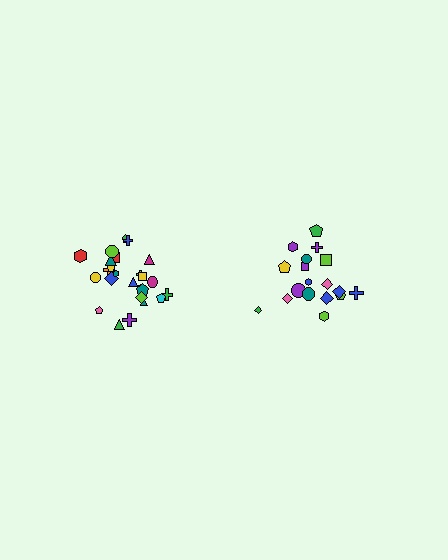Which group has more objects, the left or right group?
The left group.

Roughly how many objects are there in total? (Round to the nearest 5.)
Roughly 45 objects in total.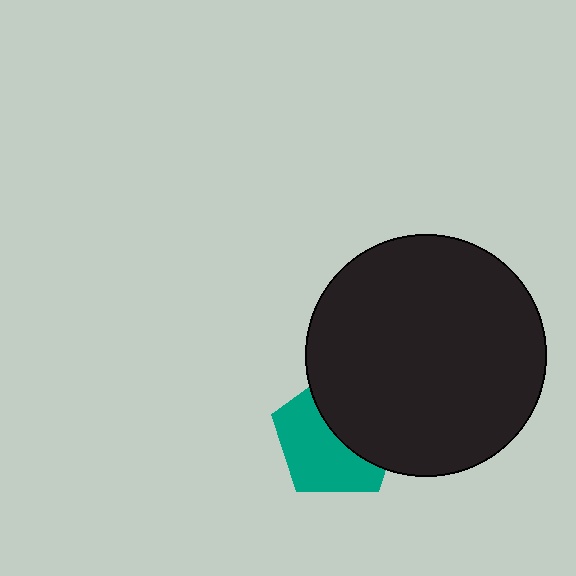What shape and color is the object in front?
The object in front is a black circle.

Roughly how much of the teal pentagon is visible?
About half of it is visible (roughly 54%).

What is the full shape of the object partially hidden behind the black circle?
The partially hidden object is a teal pentagon.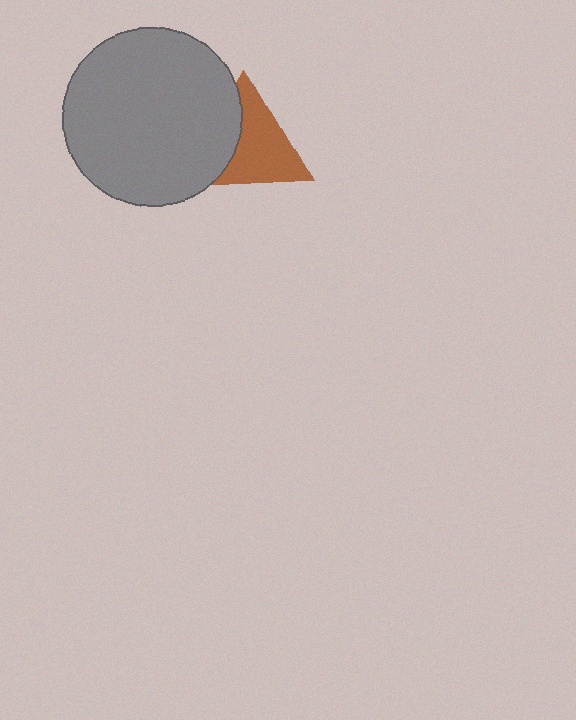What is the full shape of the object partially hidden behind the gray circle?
The partially hidden object is a brown triangle.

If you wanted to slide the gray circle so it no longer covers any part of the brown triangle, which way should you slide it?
Slide it left — that is the most direct way to separate the two shapes.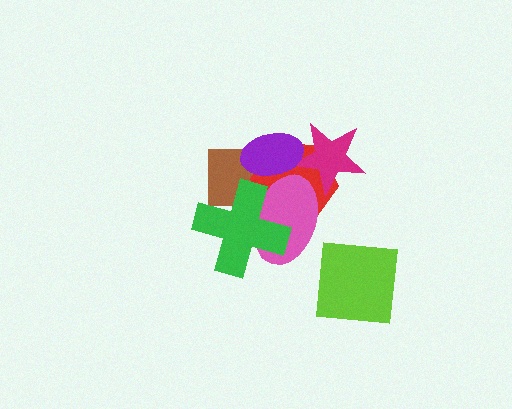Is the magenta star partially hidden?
Yes, it is partially covered by another shape.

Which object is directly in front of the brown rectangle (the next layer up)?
The red hexagon is directly in front of the brown rectangle.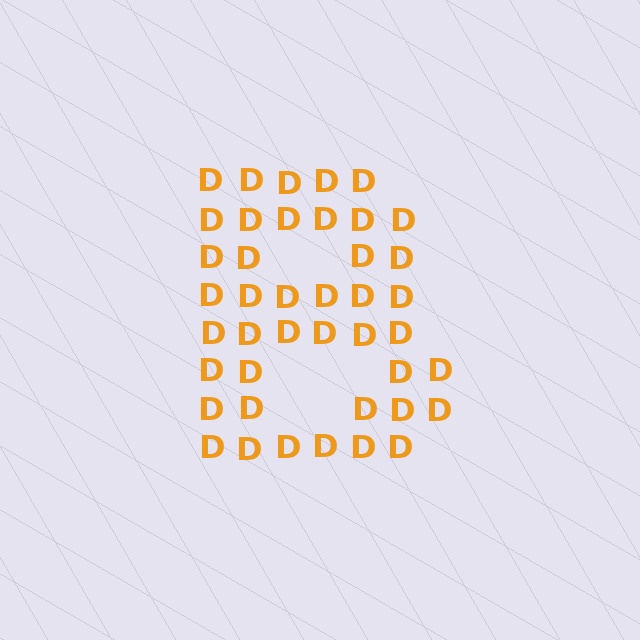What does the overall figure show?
The overall figure shows the letter B.